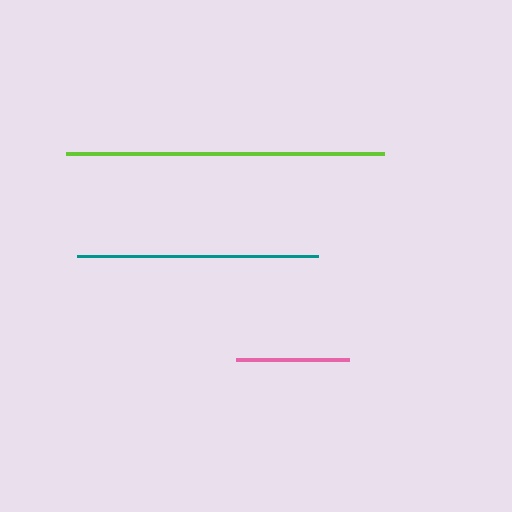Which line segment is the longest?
The lime line is the longest at approximately 318 pixels.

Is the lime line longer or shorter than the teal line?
The lime line is longer than the teal line.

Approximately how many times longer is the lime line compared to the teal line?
The lime line is approximately 1.3 times the length of the teal line.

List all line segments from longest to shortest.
From longest to shortest: lime, teal, pink.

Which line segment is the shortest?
The pink line is the shortest at approximately 112 pixels.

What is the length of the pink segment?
The pink segment is approximately 112 pixels long.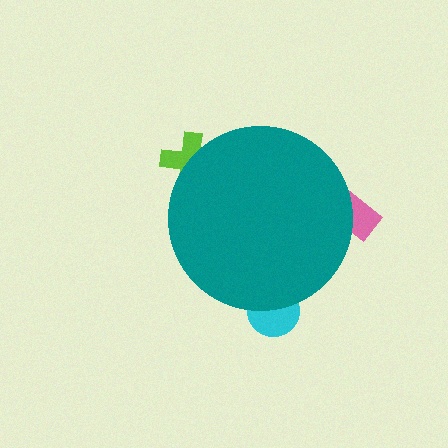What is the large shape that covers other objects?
A teal circle.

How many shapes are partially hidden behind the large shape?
3 shapes are partially hidden.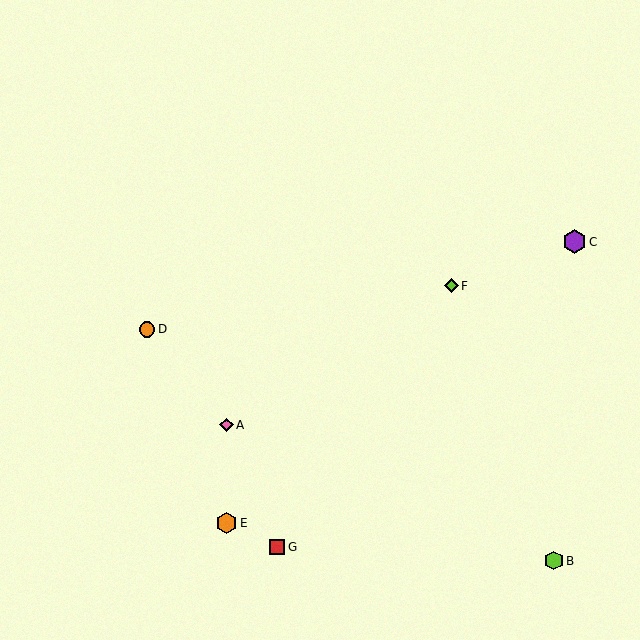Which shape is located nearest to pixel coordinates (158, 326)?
The orange circle (labeled D) at (147, 329) is nearest to that location.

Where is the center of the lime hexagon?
The center of the lime hexagon is at (554, 561).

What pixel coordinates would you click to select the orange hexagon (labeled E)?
Click at (226, 523) to select the orange hexagon E.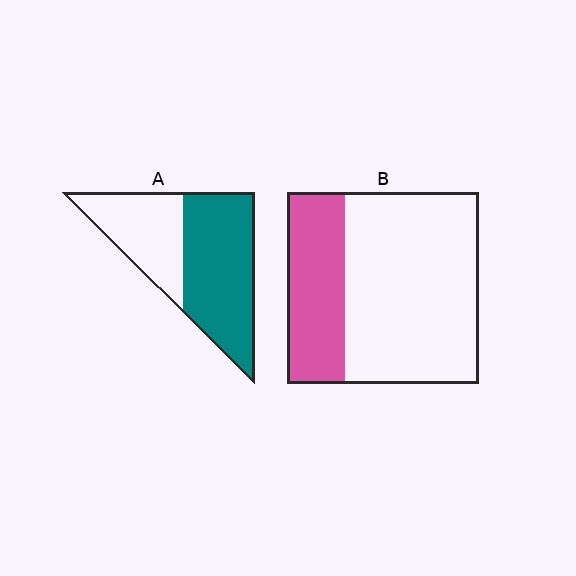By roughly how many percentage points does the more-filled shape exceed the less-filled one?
By roughly 30 percentage points (A over B).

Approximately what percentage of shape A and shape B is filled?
A is approximately 60% and B is approximately 30%.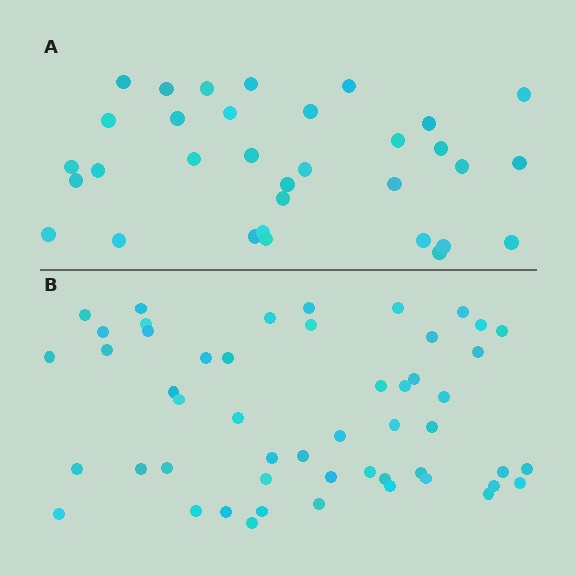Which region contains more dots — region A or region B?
Region B (the bottom region) has more dots.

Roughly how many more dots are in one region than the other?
Region B has approximately 20 more dots than region A.